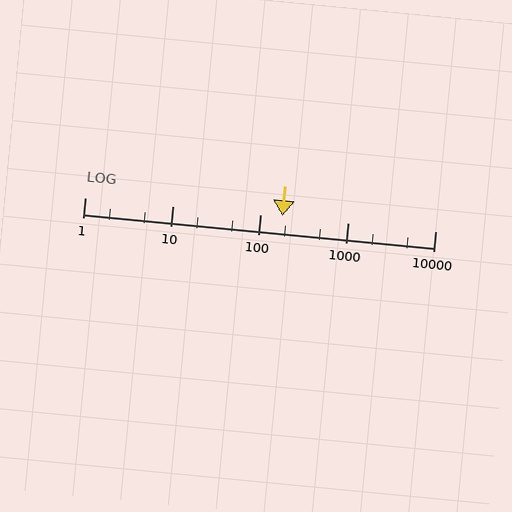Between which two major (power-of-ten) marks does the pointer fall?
The pointer is between 100 and 1000.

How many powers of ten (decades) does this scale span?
The scale spans 4 decades, from 1 to 10000.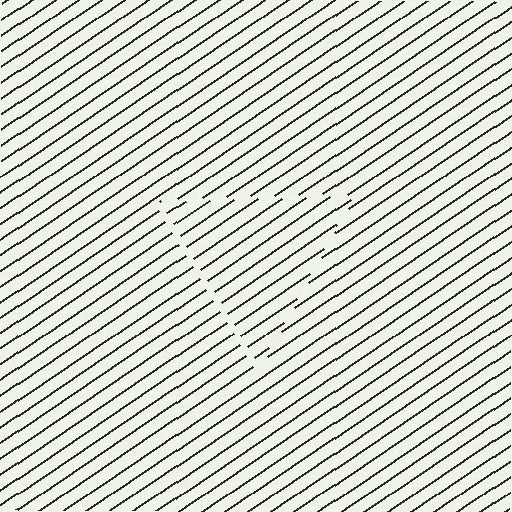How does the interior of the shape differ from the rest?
The interior of the shape contains the same grating, shifted by half a period — the contour is defined by the phase discontinuity where line-ends from the inner and outer gratings abut.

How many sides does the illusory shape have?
3 sides — the line-ends trace a triangle.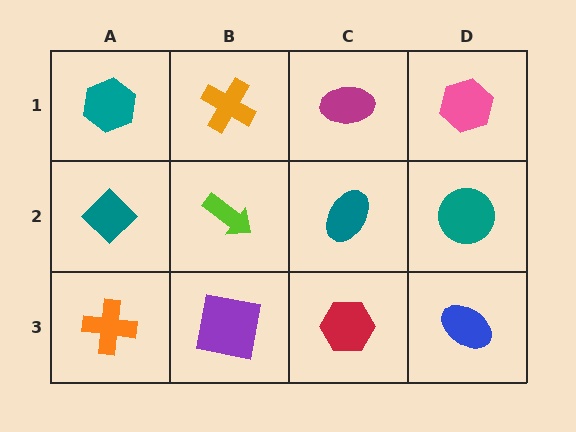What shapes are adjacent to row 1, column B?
A lime arrow (row 2, column B), a teal hexagon (row 1, column A), a magenta ellipse (row 1, column C).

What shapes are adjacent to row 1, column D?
A teal circle (row 2, column D), a magenta ellipse (row 1, column C).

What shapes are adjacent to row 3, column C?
A teal ellipse (row 2, column C), a purple square (row 3, column B), a blue ellipse (row 3, column D).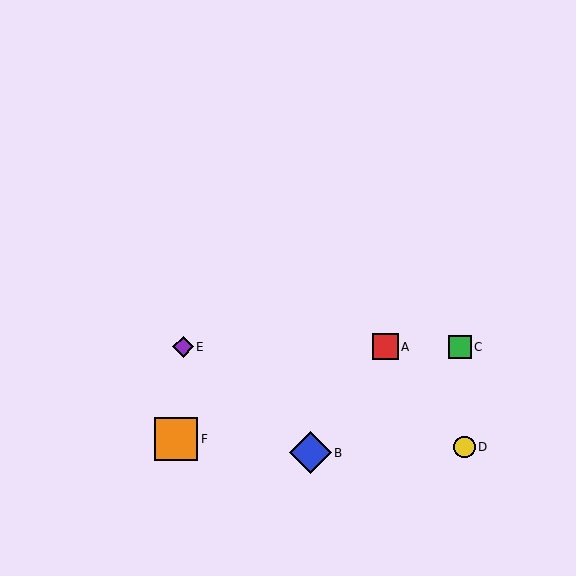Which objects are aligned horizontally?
Objects A, C, E are aligned horizontally.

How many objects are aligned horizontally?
3 objects (A, C, E) are aligned horizontally.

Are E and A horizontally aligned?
Yes, both are at y≈347.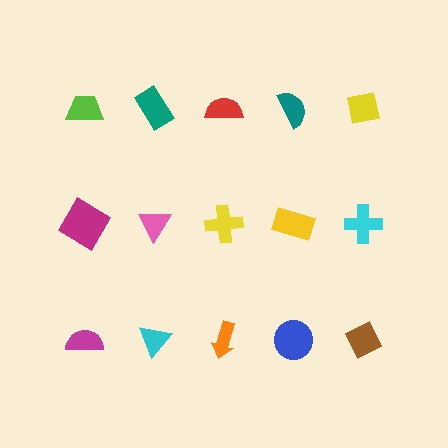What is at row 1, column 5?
A yellow square.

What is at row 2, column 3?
A yellow cross.